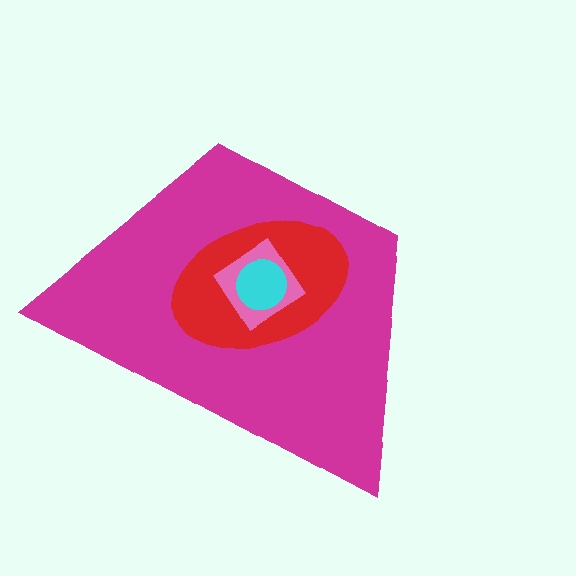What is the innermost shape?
The cyan circle.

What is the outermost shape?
The magenta trapezoid.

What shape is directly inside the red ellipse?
The pink diamond.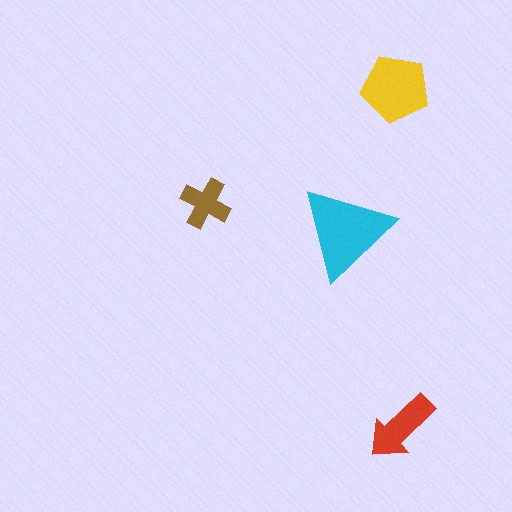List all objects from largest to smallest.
The cyan triangle, the yellow pentagon, the red arrow, the brown cross.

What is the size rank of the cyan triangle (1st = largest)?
1st.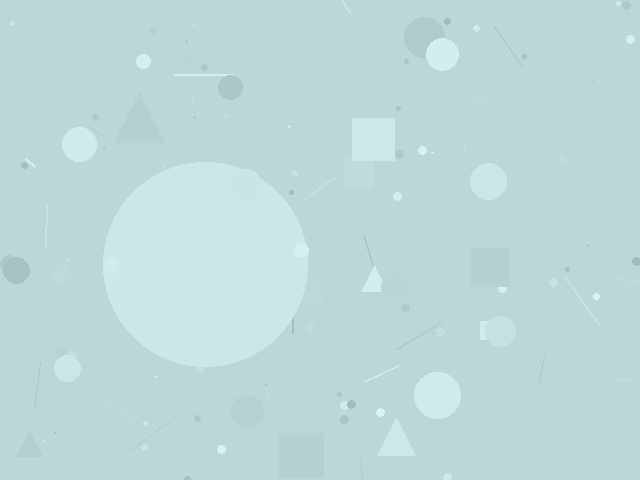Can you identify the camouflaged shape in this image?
The camouflaged shape is a circle.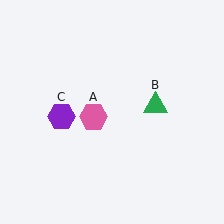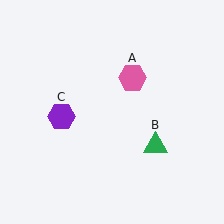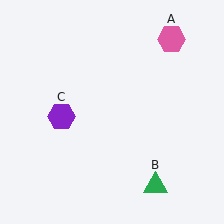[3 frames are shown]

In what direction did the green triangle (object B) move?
The green triangle (object B) moved down.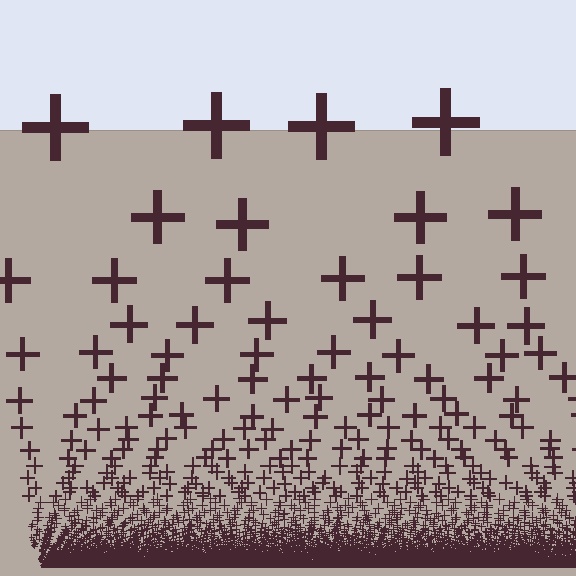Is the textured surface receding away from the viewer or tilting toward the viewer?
The surface appears to tilt toward the viewer. Texture elements get larger and sparser toward the top.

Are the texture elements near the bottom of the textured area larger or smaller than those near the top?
Smaller. The gradient is inverted — elements near the bottom are smaller and denser.